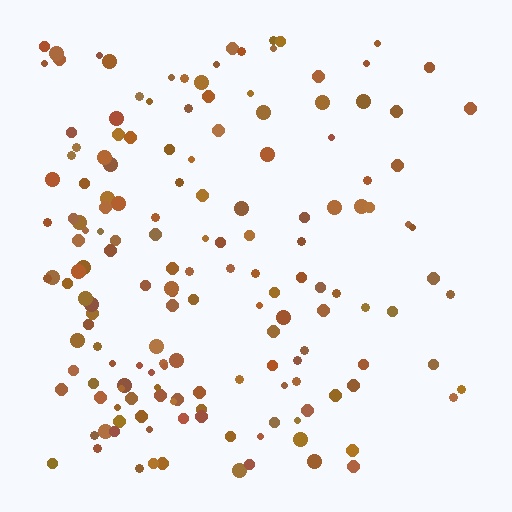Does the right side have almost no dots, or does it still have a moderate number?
Still a moderate number, just noticeably fewer than the left.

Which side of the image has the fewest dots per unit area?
The right.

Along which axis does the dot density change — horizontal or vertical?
Horizontal.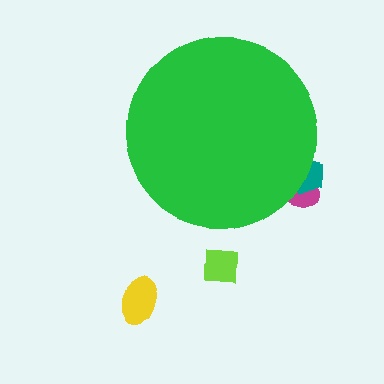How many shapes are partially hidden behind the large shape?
2 shapes are partially hidden.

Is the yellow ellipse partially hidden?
No, the yellow ellipse is fully visible.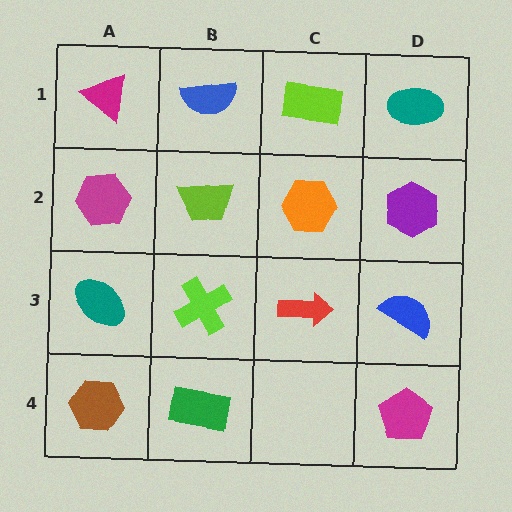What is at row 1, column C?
A lime rectangle.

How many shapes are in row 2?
4 shapes.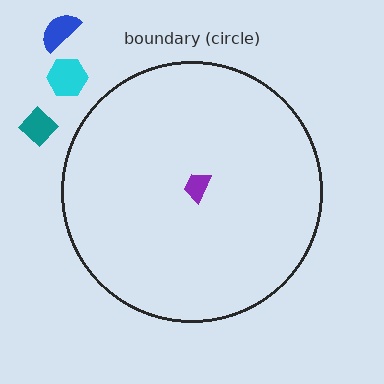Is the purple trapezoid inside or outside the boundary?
Inside.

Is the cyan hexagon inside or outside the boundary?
Outside.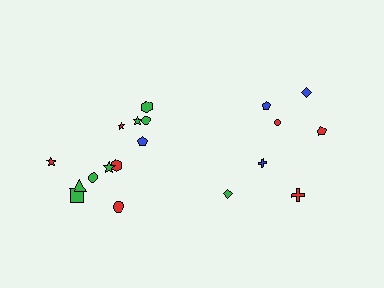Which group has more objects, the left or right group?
The left group.